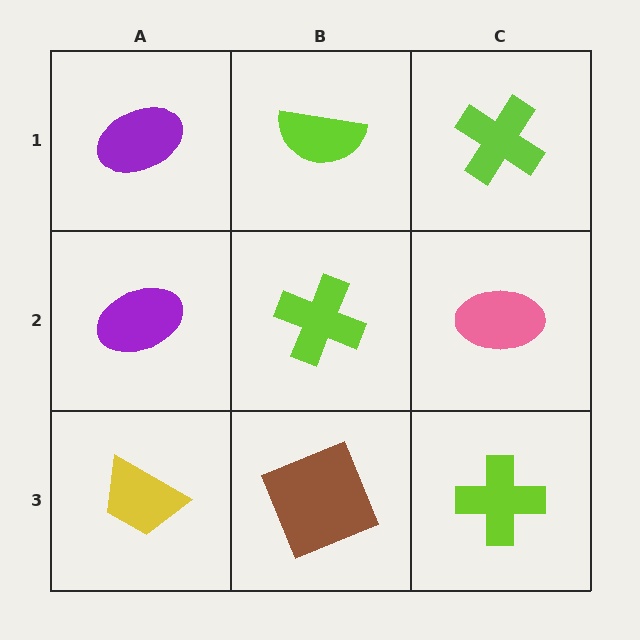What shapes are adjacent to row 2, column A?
A purple ellipse (row 1, column A), a yellow trapezoid (row 3, column A), a lime cross (row 2, column B).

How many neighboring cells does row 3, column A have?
2.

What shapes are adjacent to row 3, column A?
A purple ellipse (row 2, column A), a brown square (row 3, column B).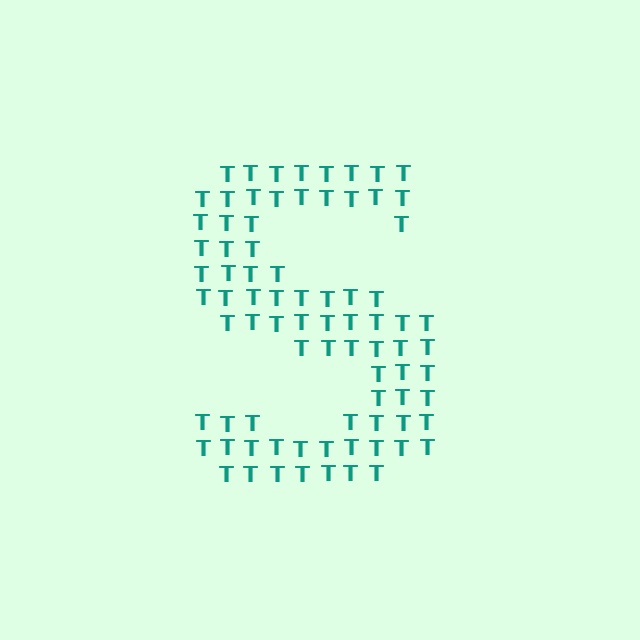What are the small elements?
The small elements are letter T's.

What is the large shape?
The large shape is the letter S.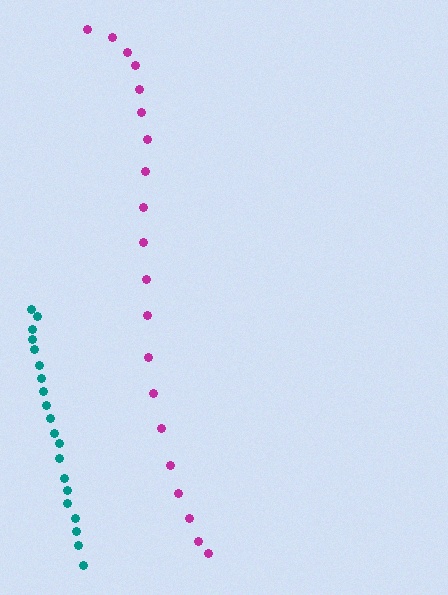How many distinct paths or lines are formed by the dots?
There are 2 distinct paths.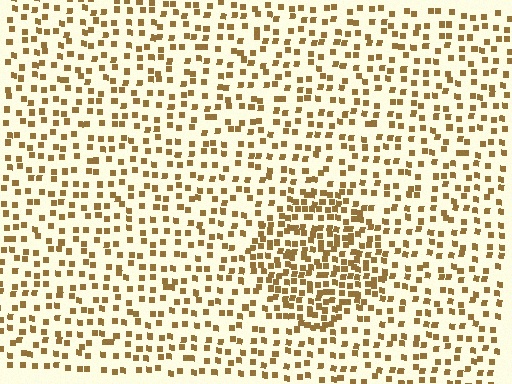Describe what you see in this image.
The image contains small brown elements arranged at two different densities. A circle-shaped region is visible where the elements are more densely packed than the surrounding area.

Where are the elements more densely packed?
The elements are more densely packed inside the circle boundary.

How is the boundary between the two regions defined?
The boundary is defined by a change in element density (approximately 2.0x ratio). All elements are the same color, size, and shape.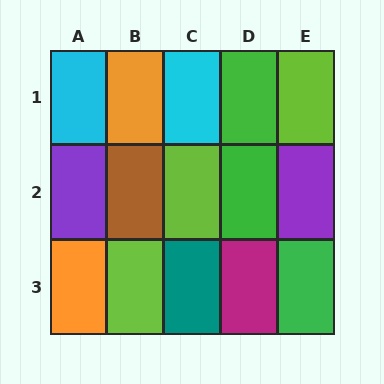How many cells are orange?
2 cells are orange.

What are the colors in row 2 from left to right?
Purple, brown, lime, green, purple.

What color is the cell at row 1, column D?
Green.